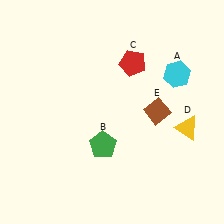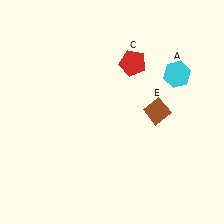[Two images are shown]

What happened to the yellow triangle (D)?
The yellow triangle (D) was removed in Image 2. It was in the bottom-right area of Image 1.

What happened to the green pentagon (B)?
The green pentagon (B) was removed in Image 2. It was in the bottom-left area of Image 1.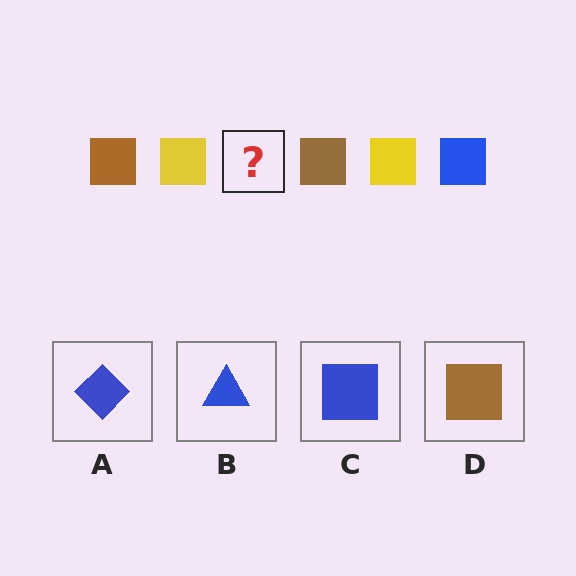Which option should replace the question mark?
Option C.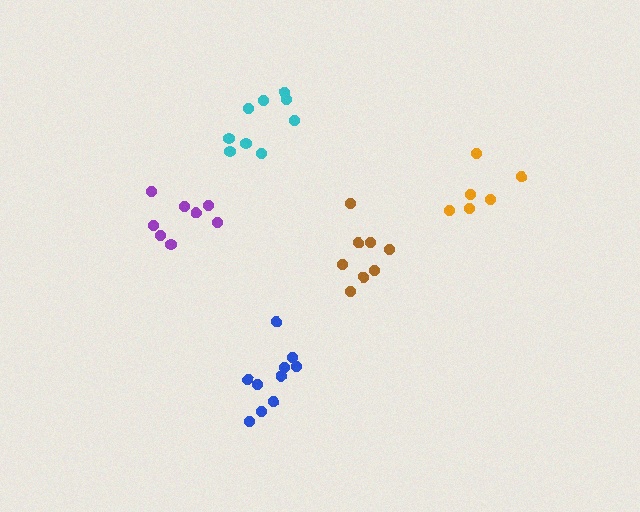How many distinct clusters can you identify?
There are 5 distinct clusters.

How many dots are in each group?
Group 1: 9 dots, Group 2: 8 dots, Group 3: 8 dots, Group 4: 10 dots, Group 5: 6 dots (41 total).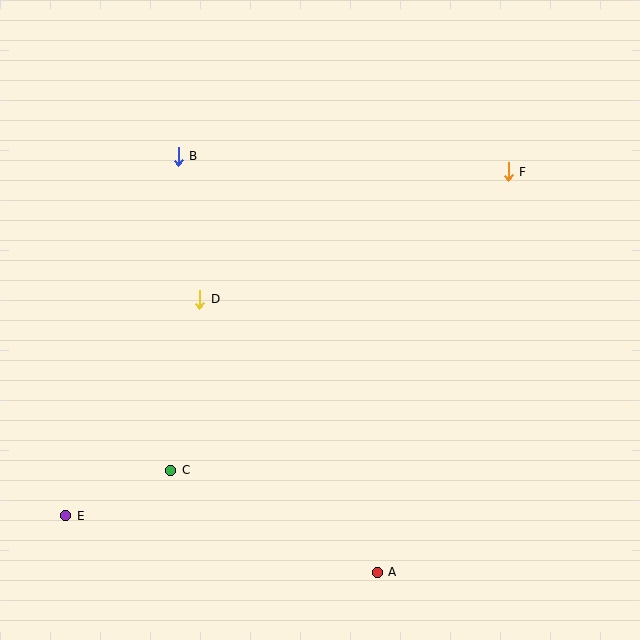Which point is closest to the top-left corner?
Point B is closest to the top-left corner.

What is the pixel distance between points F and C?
The distance between F and C is 450 pixels.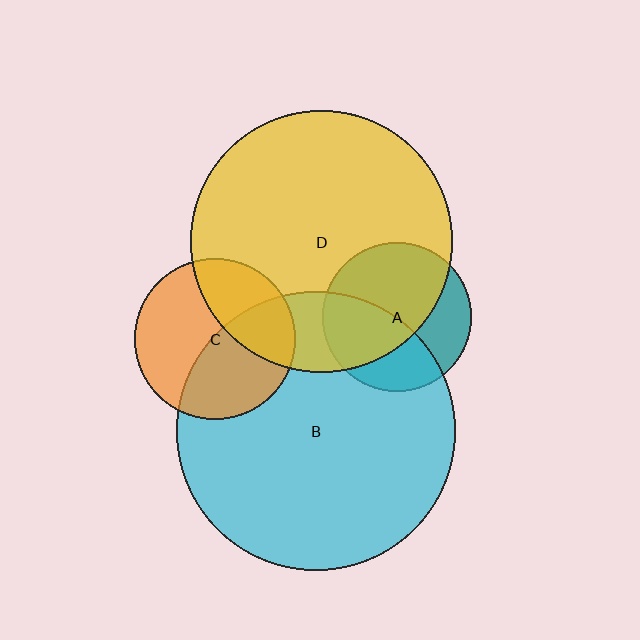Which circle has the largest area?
Circle B (cyan).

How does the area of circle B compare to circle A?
Approximately 3.5 times.